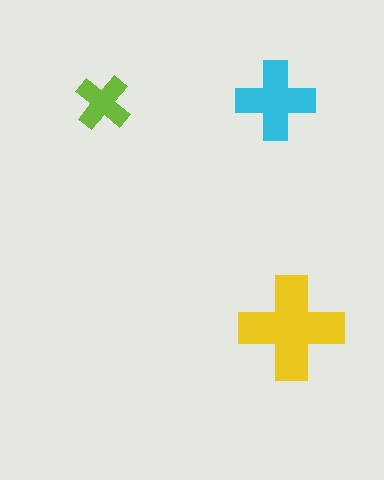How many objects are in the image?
There are 3 objects in the image.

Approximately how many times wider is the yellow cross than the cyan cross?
About 1.5 times wider.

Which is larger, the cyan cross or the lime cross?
The cyan one.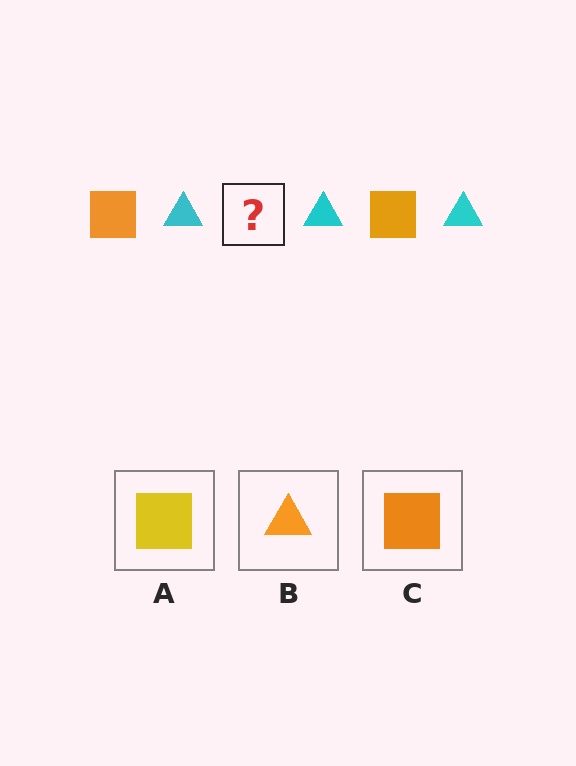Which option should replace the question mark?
Option C.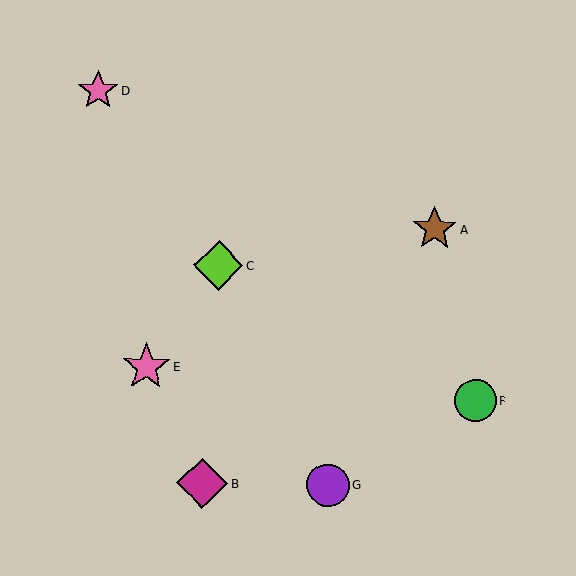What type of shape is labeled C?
Shape C is a lime diamond.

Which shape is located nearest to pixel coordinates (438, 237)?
The brown star (labeled A) at (435, 229) is nearest to that location.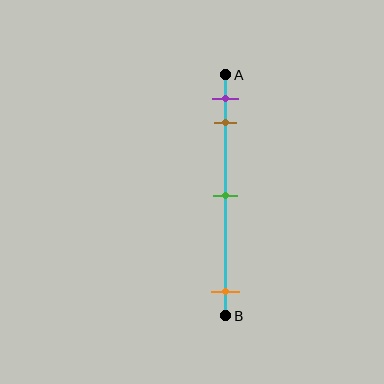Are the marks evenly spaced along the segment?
No, the marks are not evenly spaced.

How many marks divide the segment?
There are 4 marks dividing the segment.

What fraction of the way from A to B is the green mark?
The green mark is approximately 50% (0.5) of the way from A to B.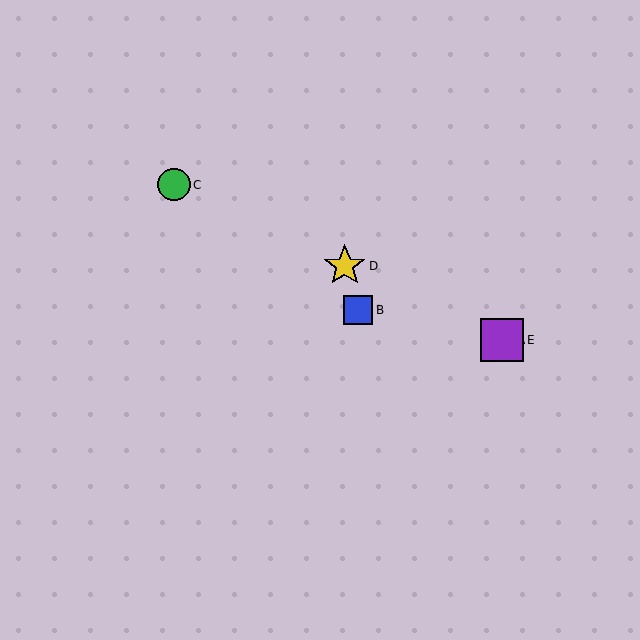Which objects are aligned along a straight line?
Objects A, C, D, E are aligned along a straight line.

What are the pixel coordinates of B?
Object B is at (358, 310).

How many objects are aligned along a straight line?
4 objects (A, C, D, E) are aligned along a straight line.